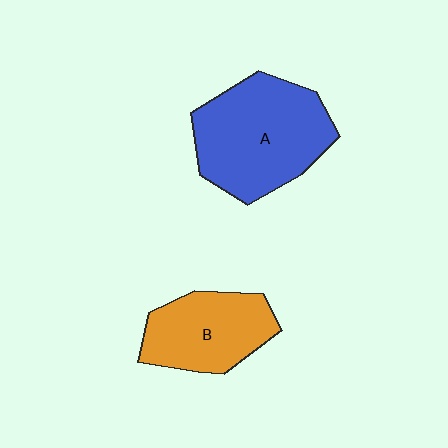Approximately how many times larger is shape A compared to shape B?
Approximately 1.5 times.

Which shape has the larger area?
Shape A (blue).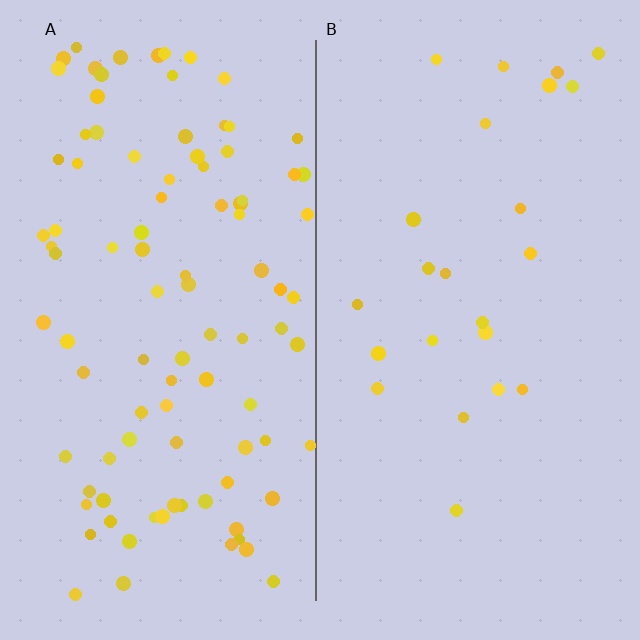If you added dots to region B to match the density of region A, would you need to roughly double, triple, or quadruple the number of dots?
Approximately quadruple.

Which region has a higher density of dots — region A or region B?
A (the left).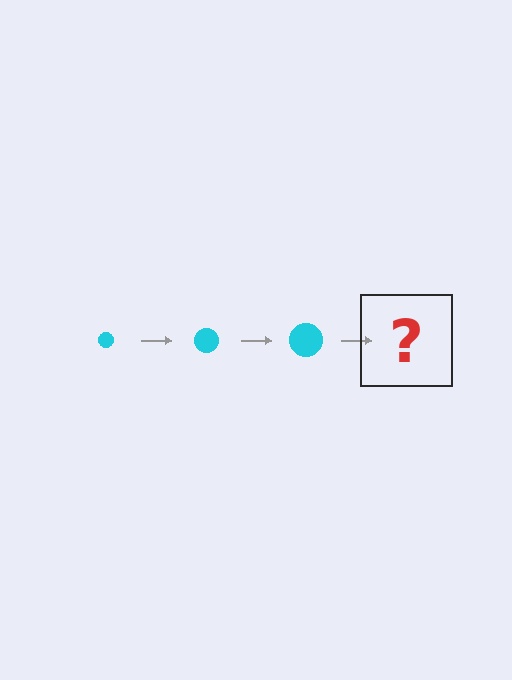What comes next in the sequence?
The next element should be a cyan circle, larger than the previous one.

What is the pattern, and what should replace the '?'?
The pattern is that the circle gets progressively larger each step. The '?' should be a cyan circle, larger than the previous one.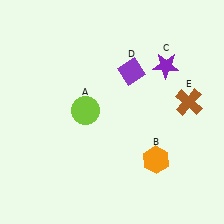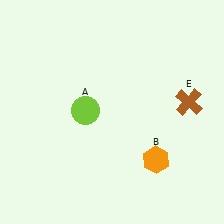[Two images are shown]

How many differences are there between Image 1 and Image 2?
There are 2 differences between the two images.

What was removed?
The purple star (C), the purple diamond (D) were removed in Image 2.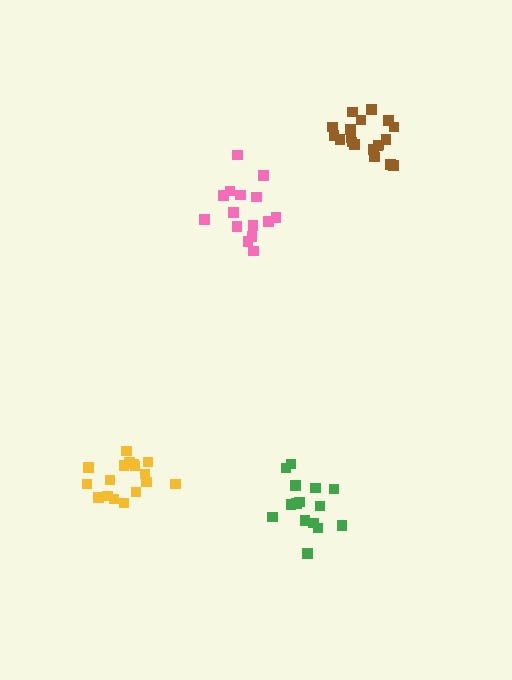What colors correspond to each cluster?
The clusters are colored: yellow, brown, green, pink.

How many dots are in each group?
Group 1: 17 dots, Group 2: 19 dots, Group 3: 15 dots, Group 4: 15 dots (66 total).